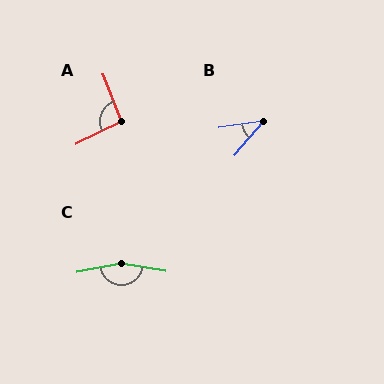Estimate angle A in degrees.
Approximately 95 degrees.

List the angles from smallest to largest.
B (41°), A (95°), C (159°).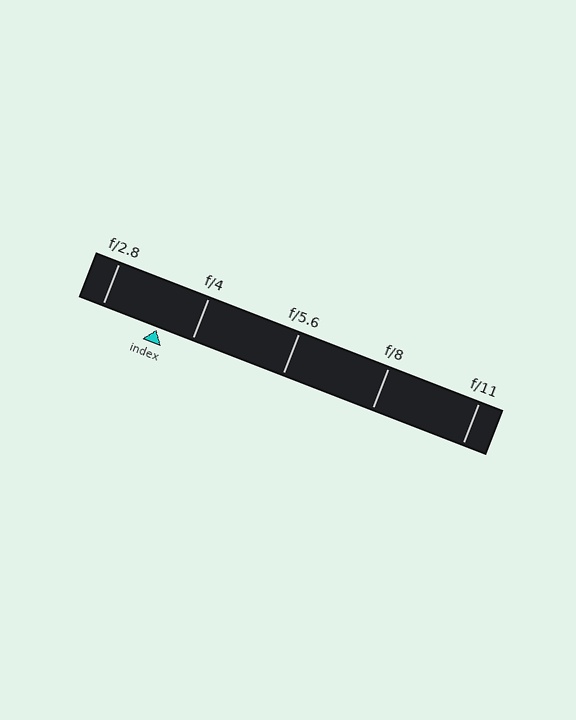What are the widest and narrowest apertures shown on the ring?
The widest aperture shown is f/2.8 and the narrowest is f/11.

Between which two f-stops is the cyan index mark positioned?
The index mark is between f/2.8 and f/4.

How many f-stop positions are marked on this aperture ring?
There are 5 f-stop positions marked.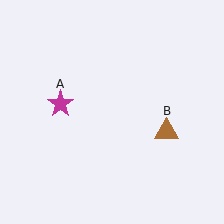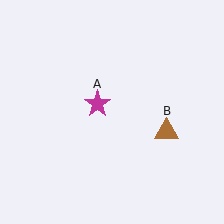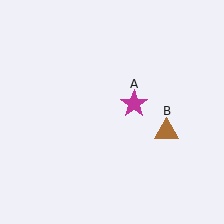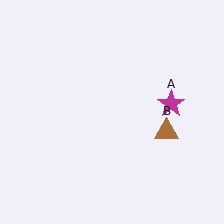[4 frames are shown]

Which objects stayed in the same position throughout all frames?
Brown triangle (object B) remained stationary.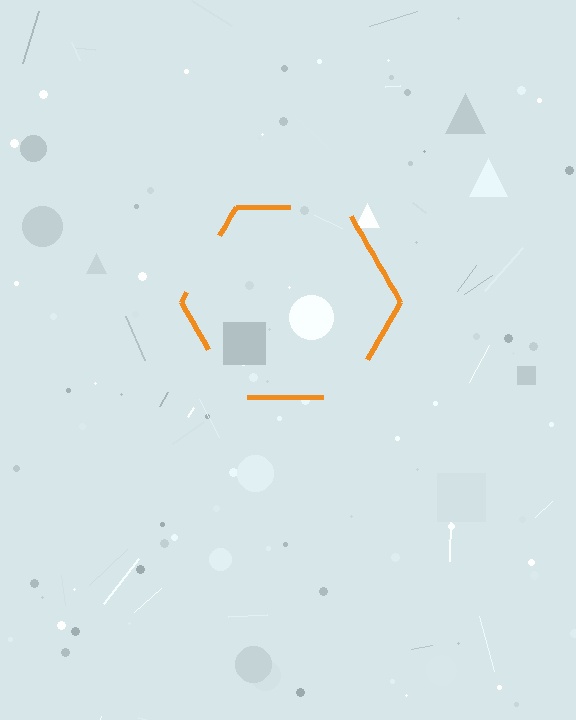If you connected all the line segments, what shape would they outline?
They would outline a hexagon.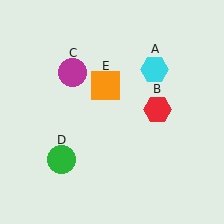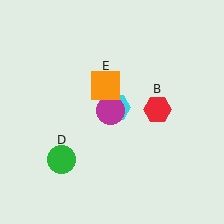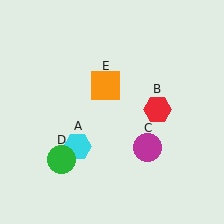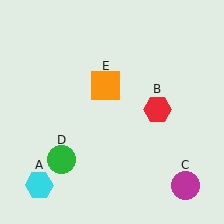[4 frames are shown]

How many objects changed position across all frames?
2 objects changed position: cyan hexagon (object A), magenta circle (object C).